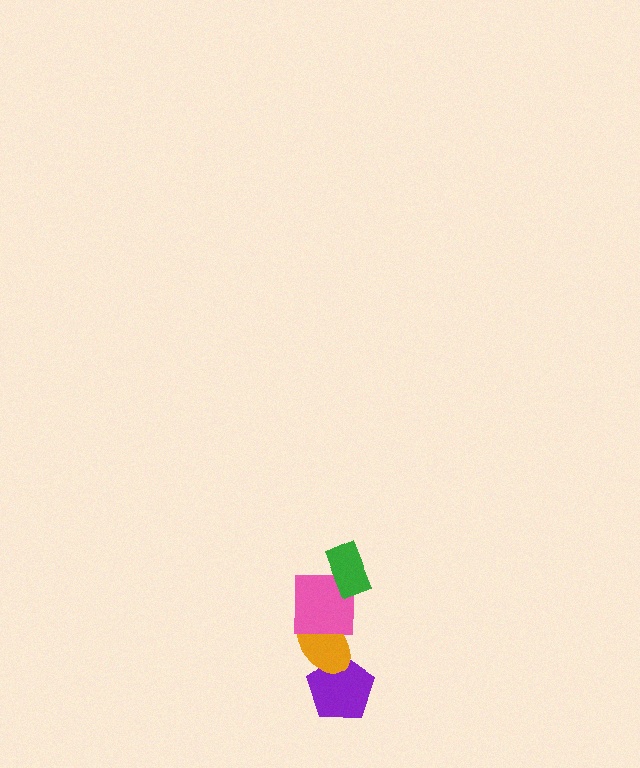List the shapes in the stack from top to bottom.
From top to bottom: the green rectangle, the pink square, the orange ellipse, the purple pentagon.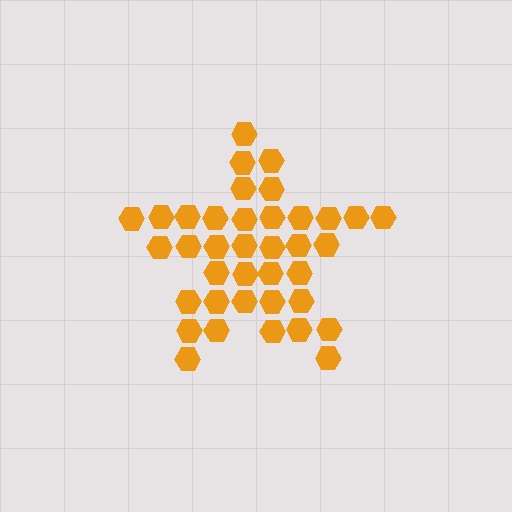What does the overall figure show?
The overall figure shows a star.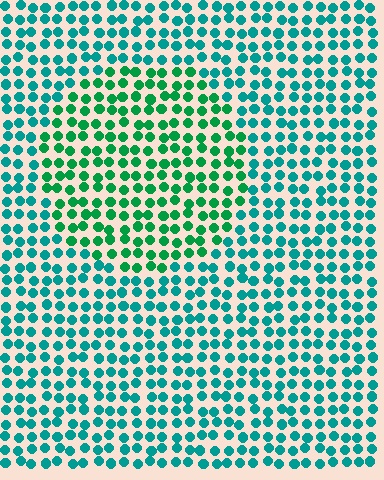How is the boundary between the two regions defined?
The boundary is defined purely by a slight shift in hue (about 32 degrees). Spacing, size, and orientation are identical on both sides.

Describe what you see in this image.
The image is filled with small teal elements in a uniform arrangement. A circle-shaped region is visible where the elements are tinted to a slightly different hue, forming a subtle color boundary.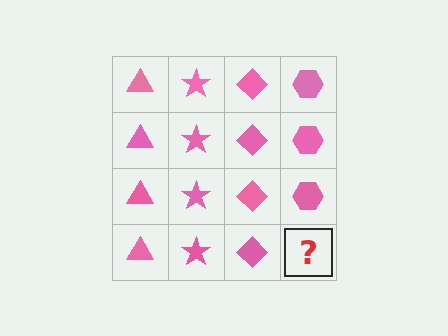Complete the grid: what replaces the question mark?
The question mark should be replaced with a pink hexagon.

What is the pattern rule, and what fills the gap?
The rule is that each column has a consistent shape. The gap should be filled with a pink hexagon.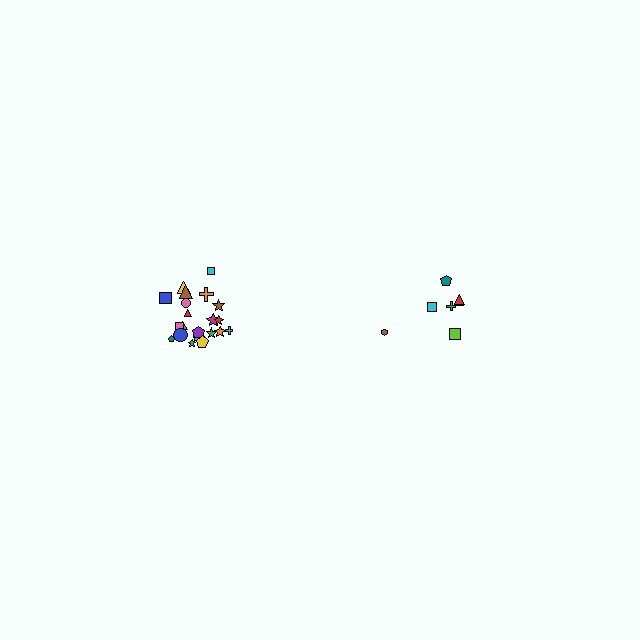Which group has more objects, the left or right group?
The left group.